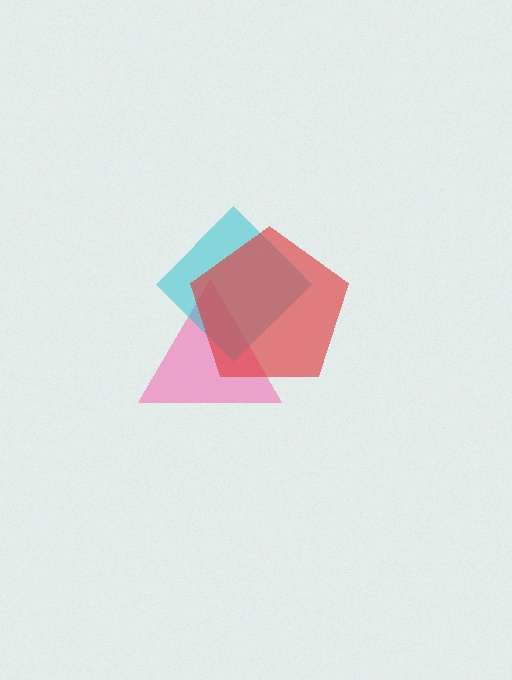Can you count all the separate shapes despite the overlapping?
Yes, there are 3 separate shapes.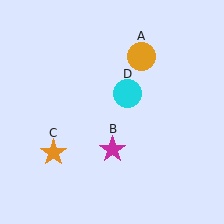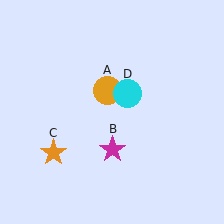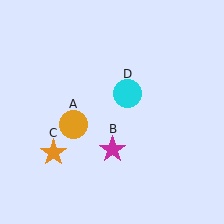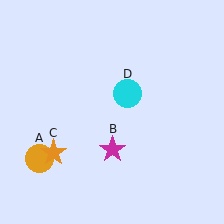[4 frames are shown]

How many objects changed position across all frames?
1 object changed position: orange circle (object A).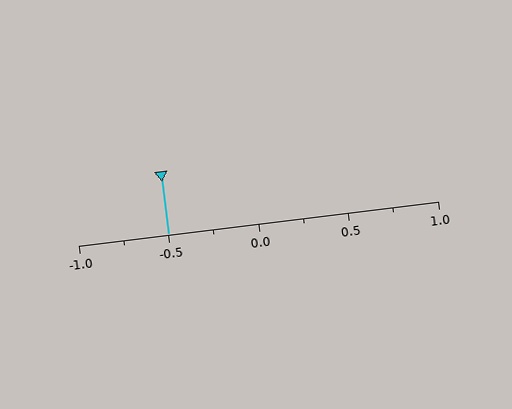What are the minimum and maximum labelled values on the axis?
The axis runs from -1.0 to 1.0.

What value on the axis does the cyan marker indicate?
The marker indicates approximately -0.5.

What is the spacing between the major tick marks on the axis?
The major ticks are spaced 0.5 apart.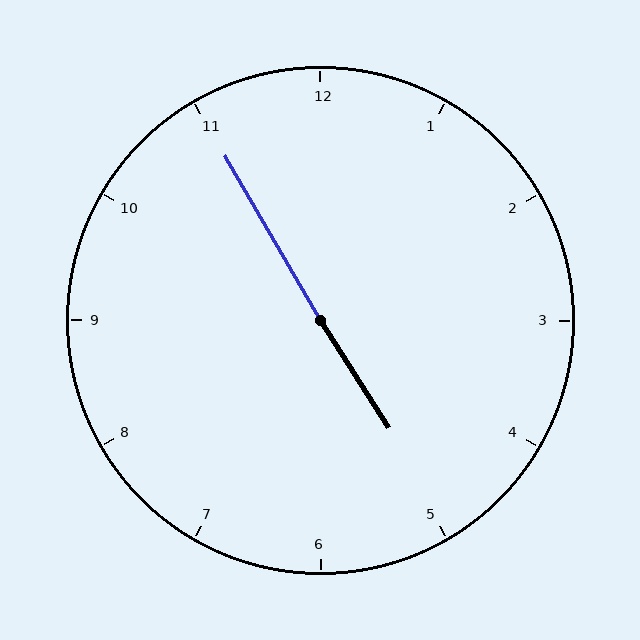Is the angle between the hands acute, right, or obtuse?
It is obtuse.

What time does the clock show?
4:55.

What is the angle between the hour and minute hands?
Approximately 178 degrees.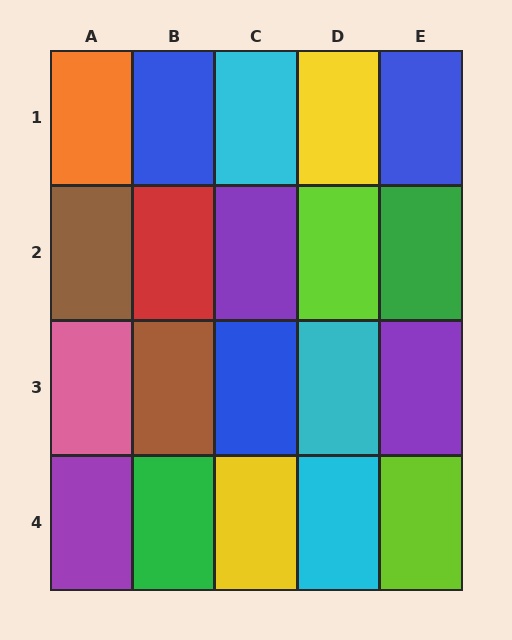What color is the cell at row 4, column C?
Yellow.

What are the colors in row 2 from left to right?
Brown, red, purple, lime, green.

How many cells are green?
2 cells are green.